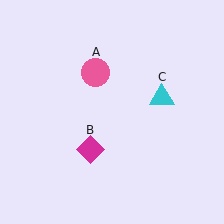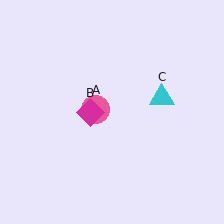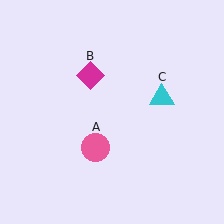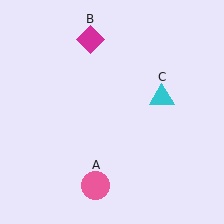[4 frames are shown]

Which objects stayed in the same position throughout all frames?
Cyan triangle (object C) remained stationary.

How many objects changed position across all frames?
2 objects changed position: pink circle (object A), magenta diamond (object B).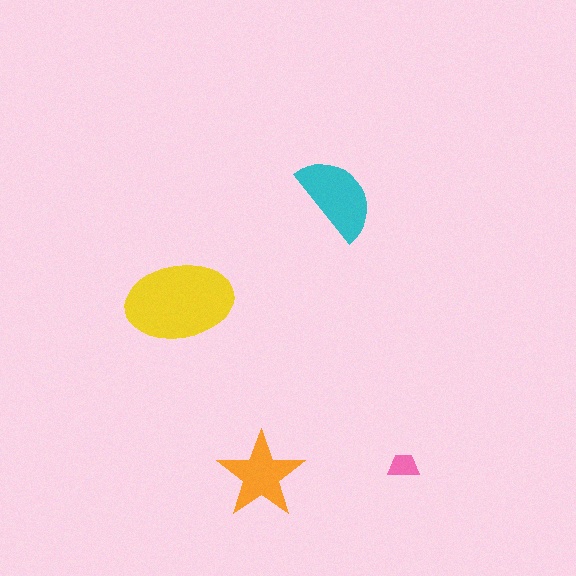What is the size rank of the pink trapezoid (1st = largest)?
4th.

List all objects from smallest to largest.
The pink trapezoid, the orange star, the cyan semicircle, the yellow ellipse.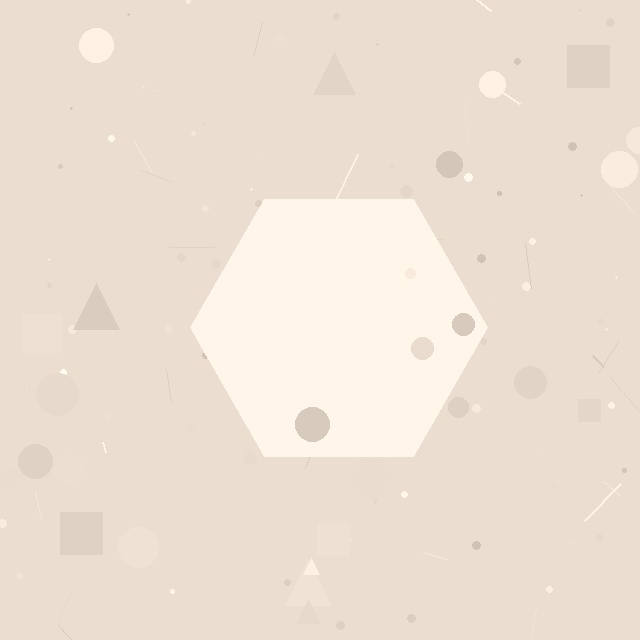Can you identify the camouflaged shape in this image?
The camouflaged shape is a hexagon.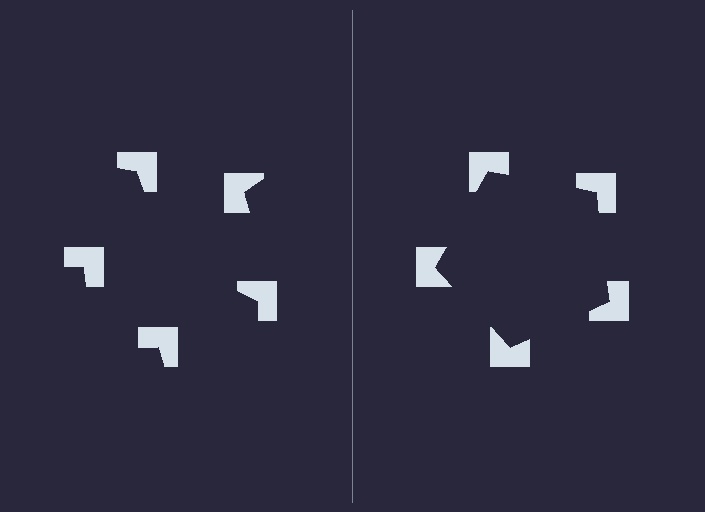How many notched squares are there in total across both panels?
10 — 5 on each side.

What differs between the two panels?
The notched squares are positioned identically on both sides; only the wedge orientations differ. On the right they align to a pentagon; on the left they are misaligned.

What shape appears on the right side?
An illusory pentagon.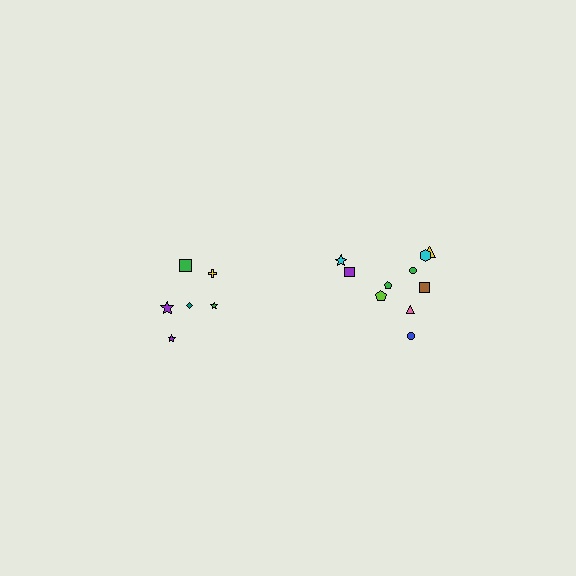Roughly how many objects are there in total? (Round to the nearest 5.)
Roughly 15 objects in total.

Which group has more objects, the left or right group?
The right group.